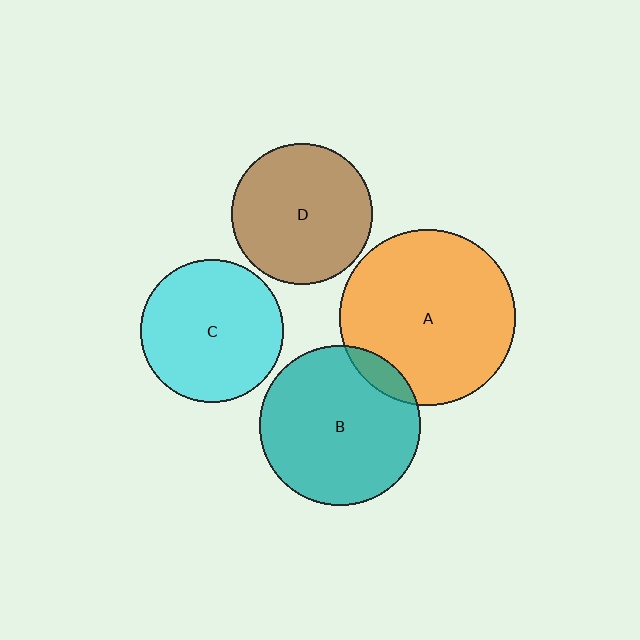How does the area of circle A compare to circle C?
Approximately 1.5 times.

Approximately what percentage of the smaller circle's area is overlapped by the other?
Approximately 10%.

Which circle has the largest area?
Circle A (orange).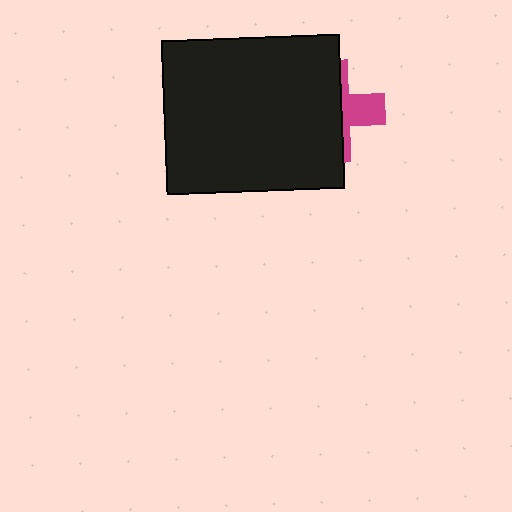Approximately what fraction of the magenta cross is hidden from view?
Roughly 65% of the magenta cross is hidden behind the black rectangle.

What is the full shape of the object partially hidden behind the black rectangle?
The partially hidden object is a magenta cross.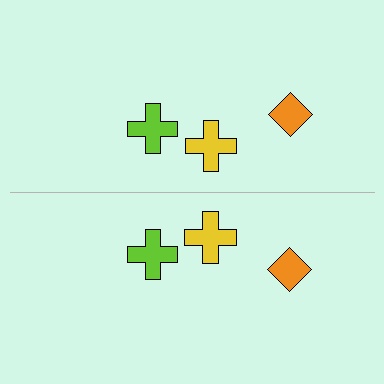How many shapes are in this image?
There are 6 shapes in this image.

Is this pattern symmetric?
Yes, this pattern has bilateral (reflection) symmetry.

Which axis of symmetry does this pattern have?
The pattern has a horizontal axis of symmetry running through the center of the image.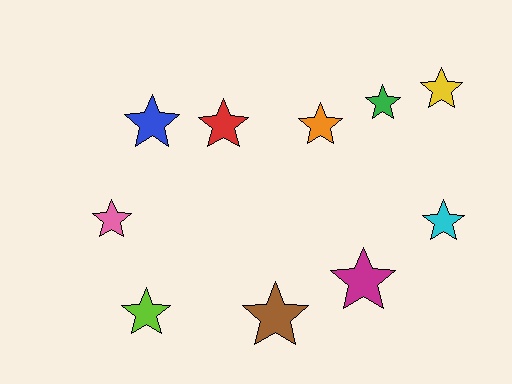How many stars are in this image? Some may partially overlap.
There are 10 stars.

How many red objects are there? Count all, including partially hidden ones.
There is 1 red object.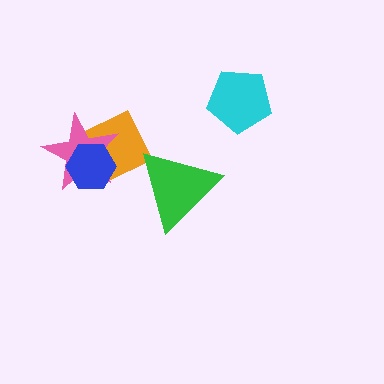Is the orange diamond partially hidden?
Yes, it is partially covered by another shape.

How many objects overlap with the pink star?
2 objects overlap with the pink star.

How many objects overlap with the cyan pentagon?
0 objects overlap with the cyan pentagon.